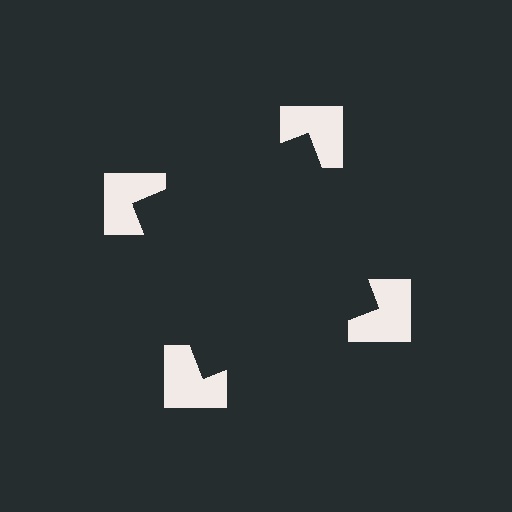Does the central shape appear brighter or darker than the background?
It typically appears slightly darker than the background, even though no actual brightness change is drawn.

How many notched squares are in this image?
There are 4 — one at each vertex of the illusory square.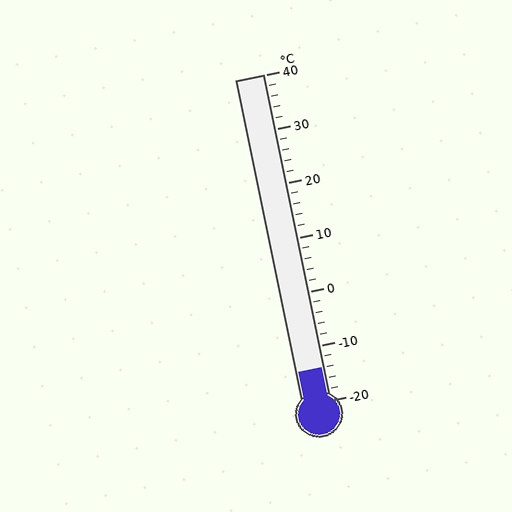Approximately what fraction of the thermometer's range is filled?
The thermometer is filled to approximately 10% of its range.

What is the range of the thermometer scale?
The thermometer scale ranges from -20°C to 40°C.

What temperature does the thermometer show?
The thermometer shows approximately -14°C.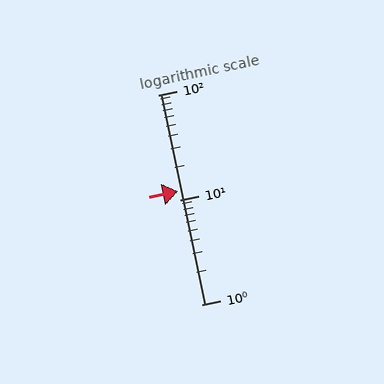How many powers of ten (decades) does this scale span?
The scale spans 2 decades, from 1 to 100.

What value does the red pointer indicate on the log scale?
The pointer indicates approximately 12.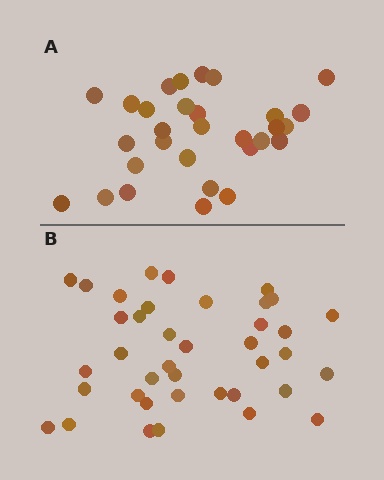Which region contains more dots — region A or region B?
Region B (the bottom region) has more dots.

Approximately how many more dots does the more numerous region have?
Region B has roughly 8 or so more dots than region A.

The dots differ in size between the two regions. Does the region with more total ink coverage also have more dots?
No. Region A has more total ink coverage because its dots are larger, but region B actually contains more individual dots. Total area can be misleading — the number of items is what matters here.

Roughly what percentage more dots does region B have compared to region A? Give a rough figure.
About 30% more.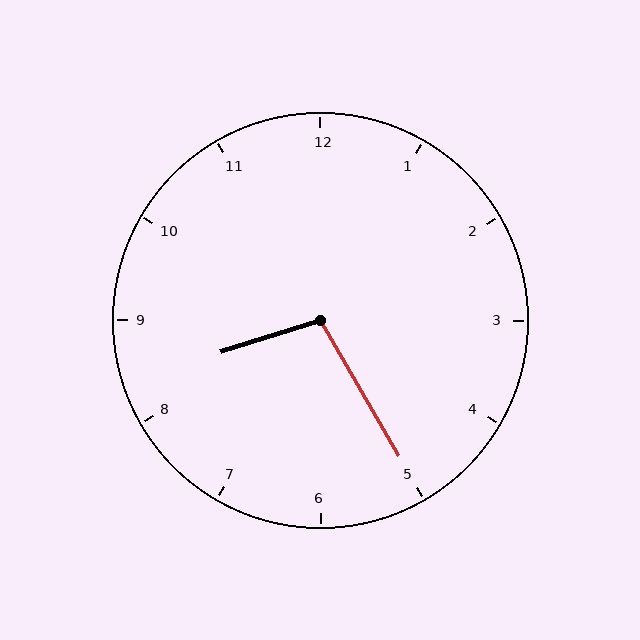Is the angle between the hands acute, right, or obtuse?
It is obtuse.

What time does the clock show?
8:25.